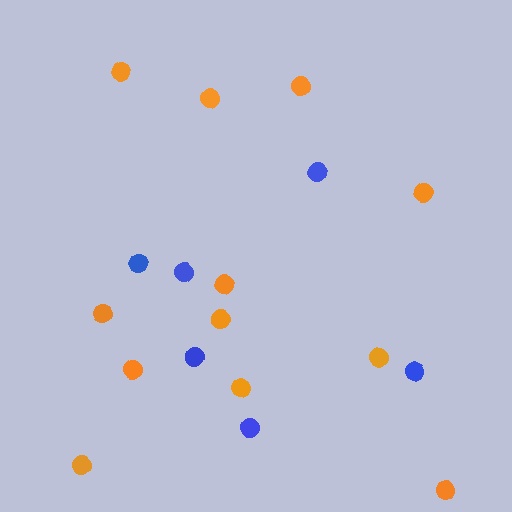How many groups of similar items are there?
There are 2 groups: one group of blue circles (6) and one group of orange circles (12).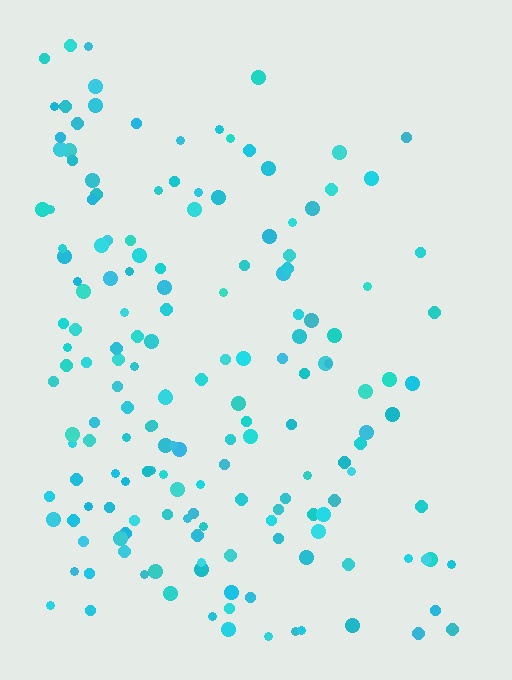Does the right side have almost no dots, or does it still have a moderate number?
Still a moderate number, just noticeably fewer than the left.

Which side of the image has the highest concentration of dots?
The left.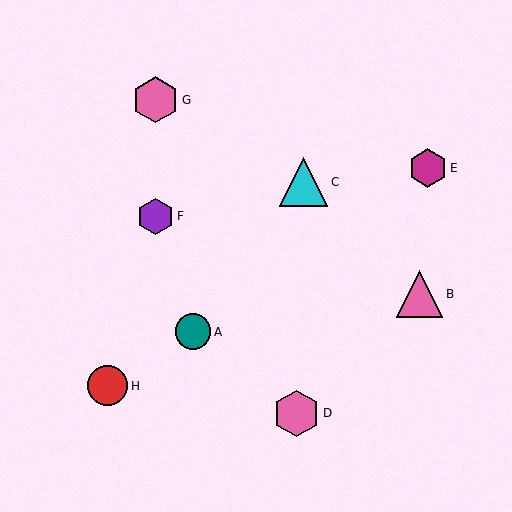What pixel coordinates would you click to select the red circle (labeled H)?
Click at (108, 386) to select the red circle H.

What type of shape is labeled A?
Shape A is a teal circle.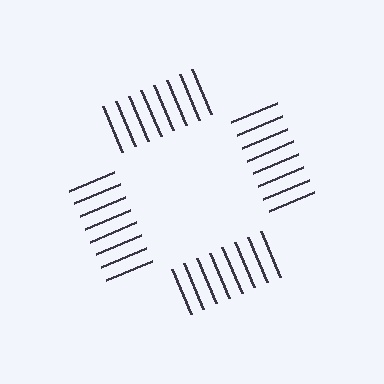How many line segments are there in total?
32 — 8 along each of the 4 edges.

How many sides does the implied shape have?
4 sides — the line-ends trace a square.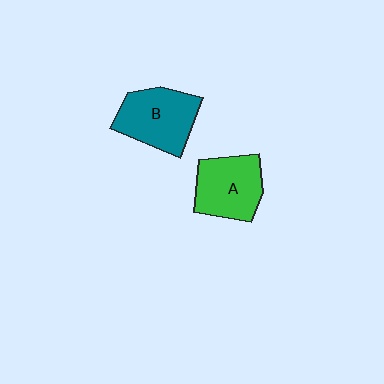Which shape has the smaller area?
Shape A (green).